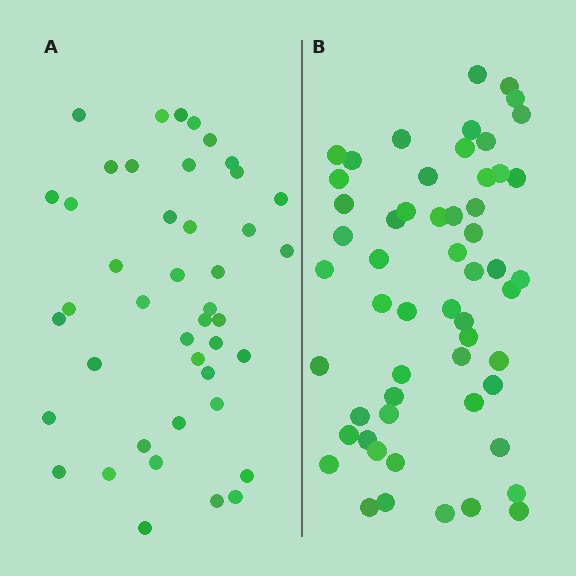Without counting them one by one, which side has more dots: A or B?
Region B (the right region) has more dots.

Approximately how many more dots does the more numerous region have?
Region B has approximately 15 more dots than region A.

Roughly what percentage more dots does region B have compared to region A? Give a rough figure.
About 30% more.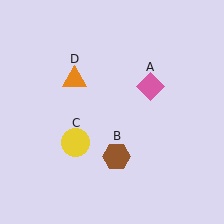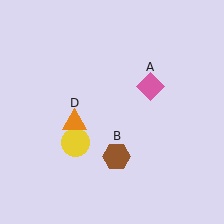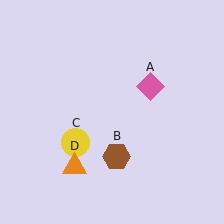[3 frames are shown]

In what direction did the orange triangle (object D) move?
The orange triangle (object D) moved down.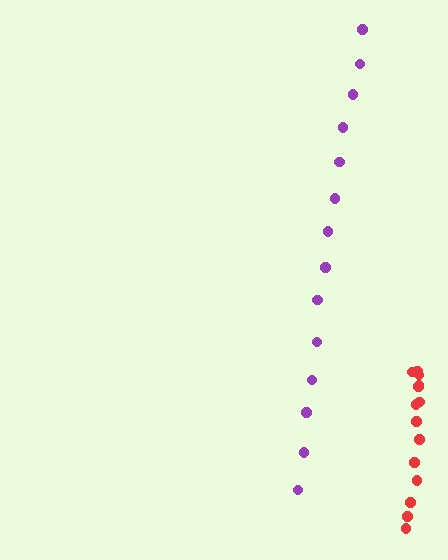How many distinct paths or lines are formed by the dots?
There are 2 distinct paths.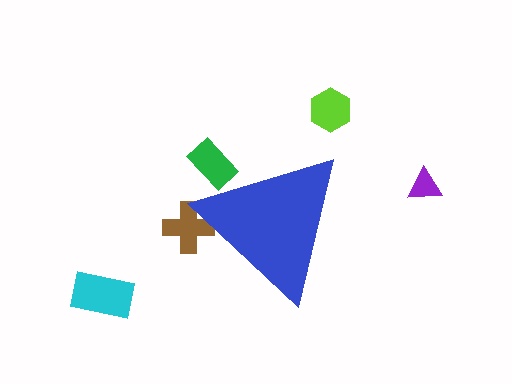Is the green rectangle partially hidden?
Yes, the green rectangle is partially hidden behind the blue triangle.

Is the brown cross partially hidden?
Yes, the brown cross is partially hidden behind the blue triangle.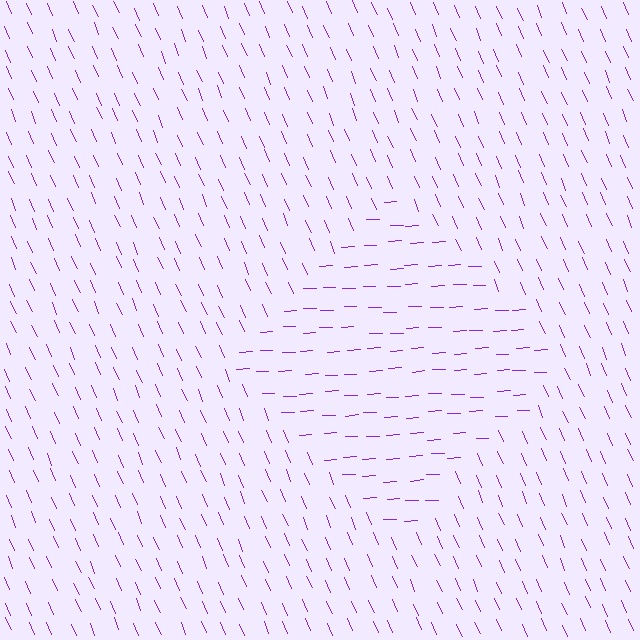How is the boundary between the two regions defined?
The boundary is defined purely by a change in line orientation (approximately 69 degrees difference). All lines are the same color and thickness.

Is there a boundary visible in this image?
Yes, there is a texture boundary formed by a change in line orientation.